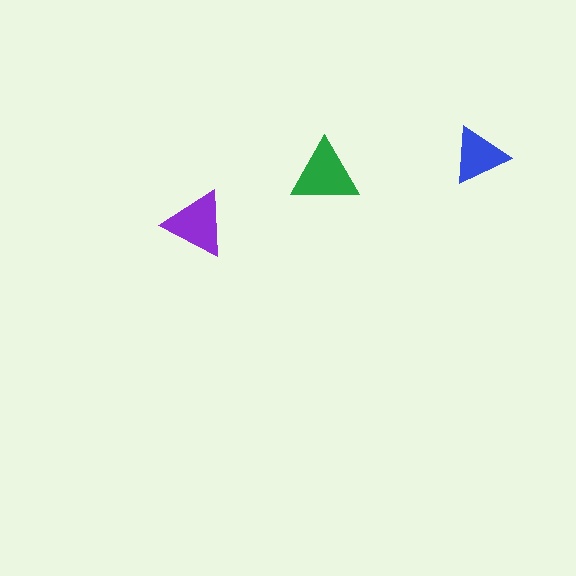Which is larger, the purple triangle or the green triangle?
The green one.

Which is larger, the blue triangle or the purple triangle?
The purple one.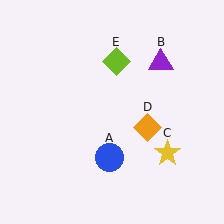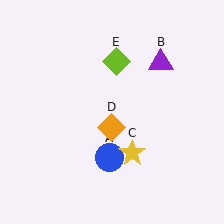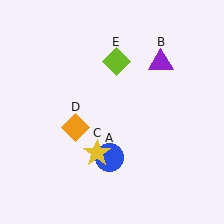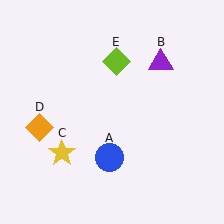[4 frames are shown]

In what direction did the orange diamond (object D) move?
The orange diamond (object D) moved left.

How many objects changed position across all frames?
2 objects changed position: yellow star (object C), orange diamond (object D).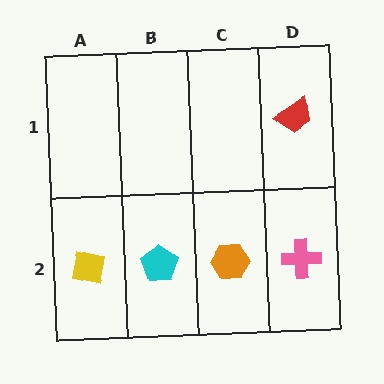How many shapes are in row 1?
1 shape.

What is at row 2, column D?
A pink cross.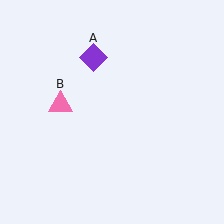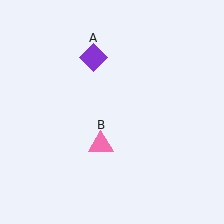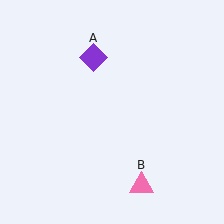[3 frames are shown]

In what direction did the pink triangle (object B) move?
The pink triangle (object B) moved down and to the right.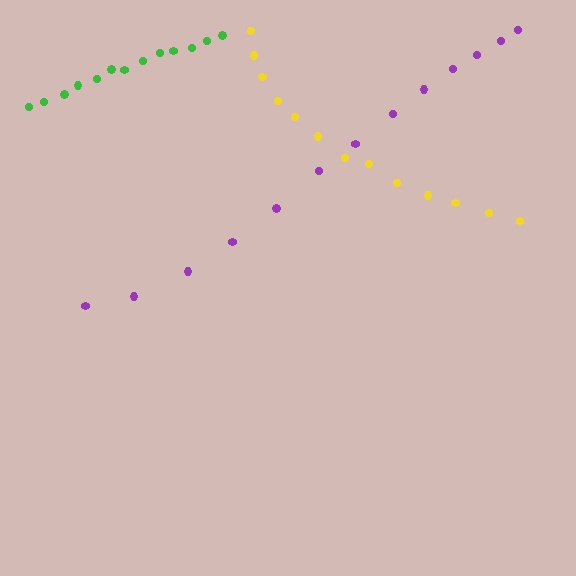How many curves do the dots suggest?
There are 3 distinct paths.